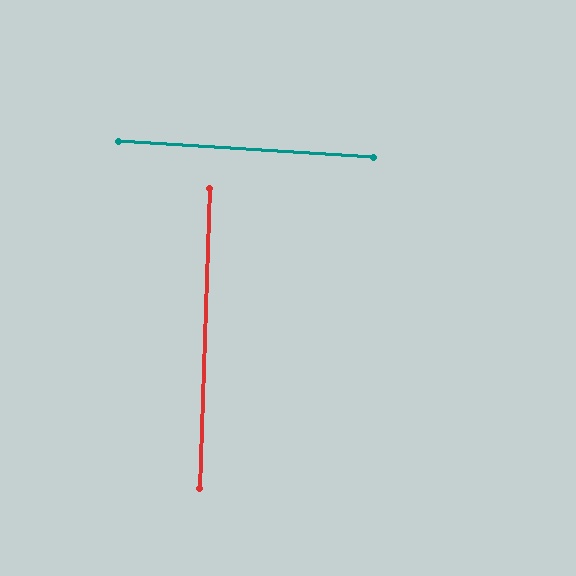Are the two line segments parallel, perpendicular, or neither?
Perpendicular — they meet at approximately 88°.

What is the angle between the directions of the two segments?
Approximately 88 degrees.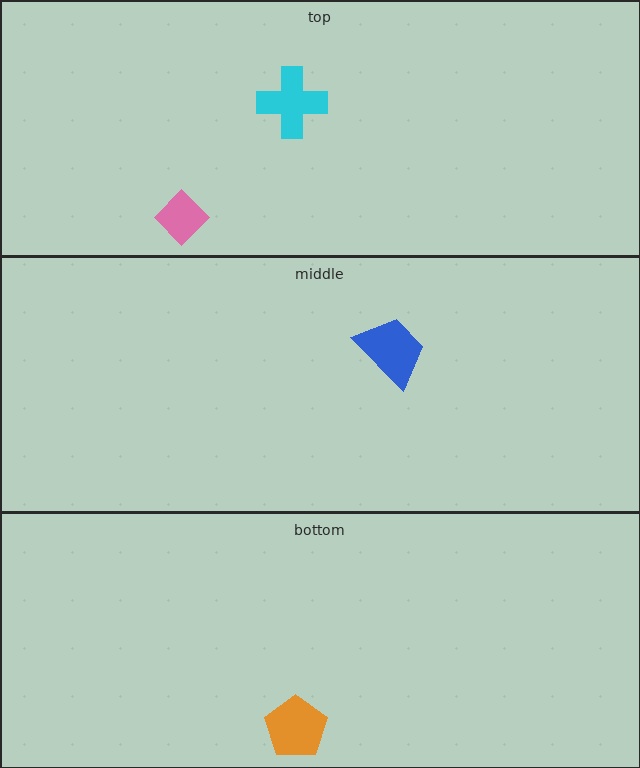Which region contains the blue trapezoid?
The middle region.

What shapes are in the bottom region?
The orange pentagon.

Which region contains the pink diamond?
The top region.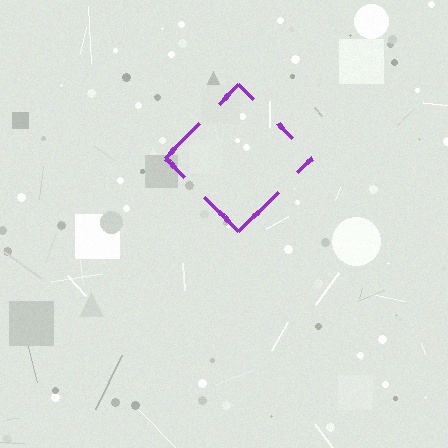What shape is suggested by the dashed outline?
The dashed outline suggests a diamond.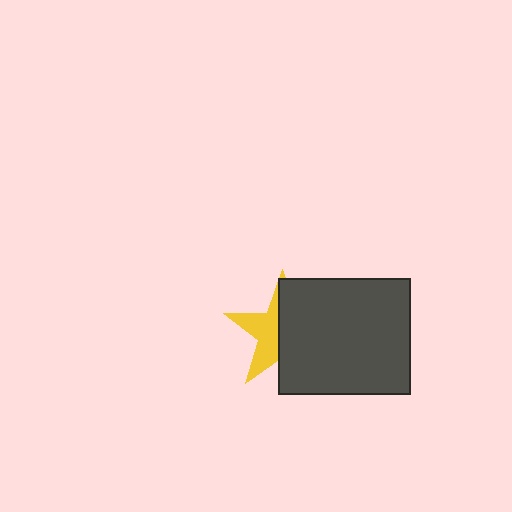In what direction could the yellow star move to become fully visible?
The yellow star could move left. That would shift it out from behind the dark gray rectangle entirely.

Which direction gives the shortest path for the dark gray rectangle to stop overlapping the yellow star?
Moving right gives the shortest separation.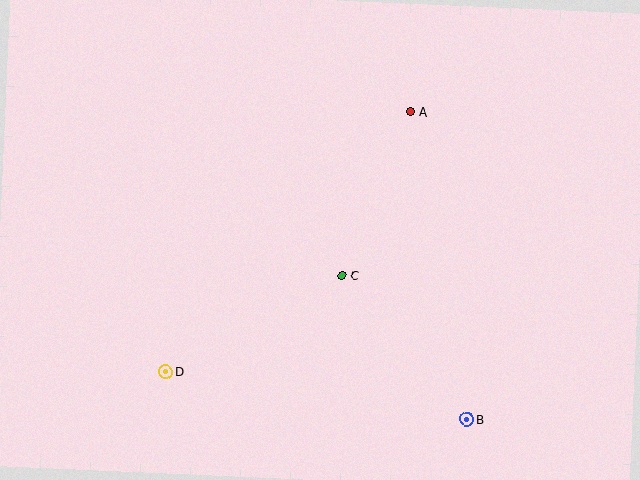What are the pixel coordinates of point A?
Point A is at (410, 112).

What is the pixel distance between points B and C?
The distance between B and C is 191 pixels.